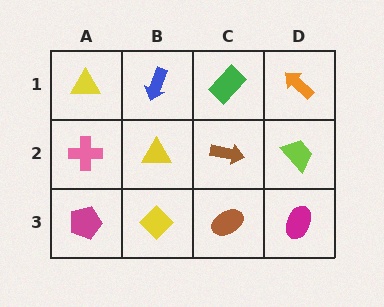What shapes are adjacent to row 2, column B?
A blue arrow (row 1, column B), a yellow diamond (row 3, column B), a pink cross (row 2, column A), a brown arrow (row 2, column C).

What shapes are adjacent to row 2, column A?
A yellow triangle (row 1, column A), a magenta pentagon (row 3, column A), a yellow triangle (row 2, column B).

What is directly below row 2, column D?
A magenta ellipse.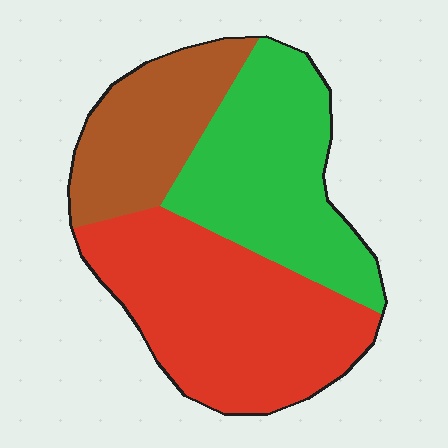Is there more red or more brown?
Red.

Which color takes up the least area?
Brown, at roughly 20%.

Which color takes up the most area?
Red, at roughly 45%.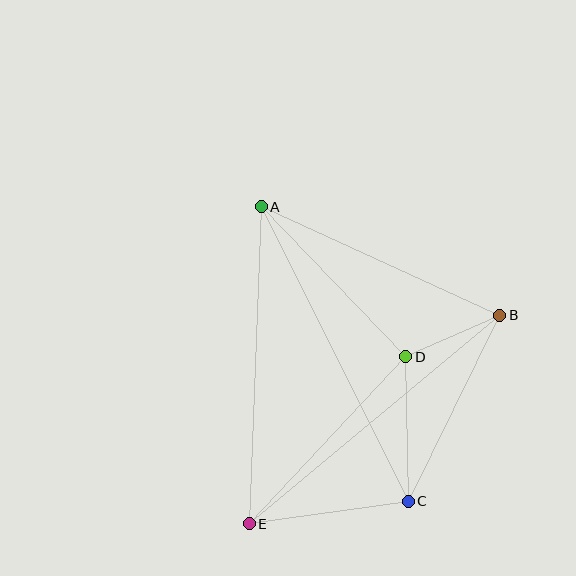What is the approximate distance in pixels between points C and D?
The distance between C and D is approximately 144 pixels.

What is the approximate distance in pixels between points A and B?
The distance between A and B is approximately 262 pixels.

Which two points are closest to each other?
Points B and D are closest to each other.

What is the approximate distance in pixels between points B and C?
The distance between B and C is approximately 207 pixels.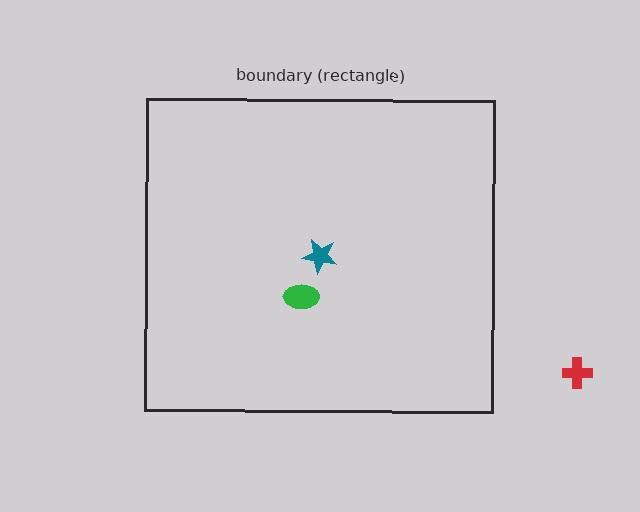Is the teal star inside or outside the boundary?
Inside.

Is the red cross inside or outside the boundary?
Outside.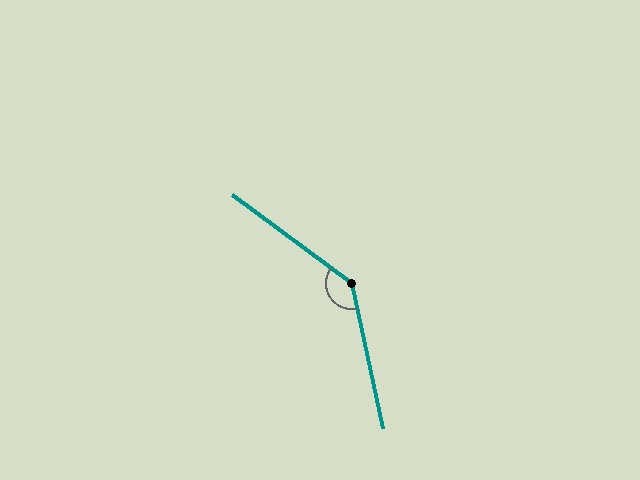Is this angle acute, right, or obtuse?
It is obtuse.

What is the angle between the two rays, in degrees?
Approximately 138 degrees.